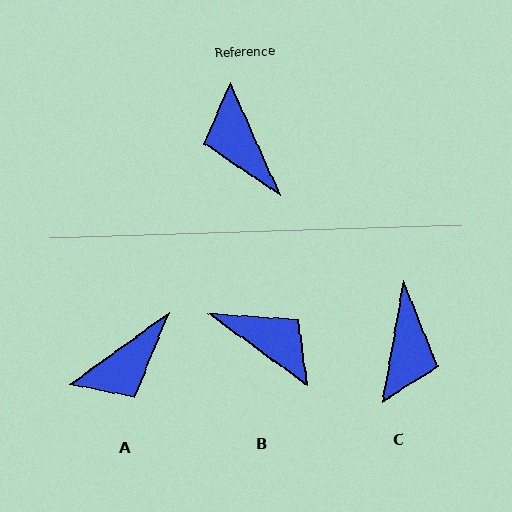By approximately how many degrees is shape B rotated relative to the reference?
Approximately 150 degrees clockwise.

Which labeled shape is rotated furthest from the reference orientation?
B, about 150 degrees away.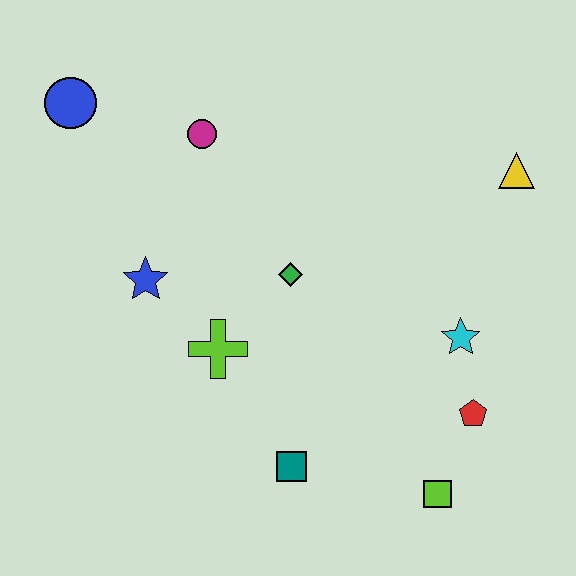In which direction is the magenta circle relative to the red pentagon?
The magenta circle is above the red pentagon.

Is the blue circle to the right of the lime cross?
No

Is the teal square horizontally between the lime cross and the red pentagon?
Yes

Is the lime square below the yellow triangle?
Yes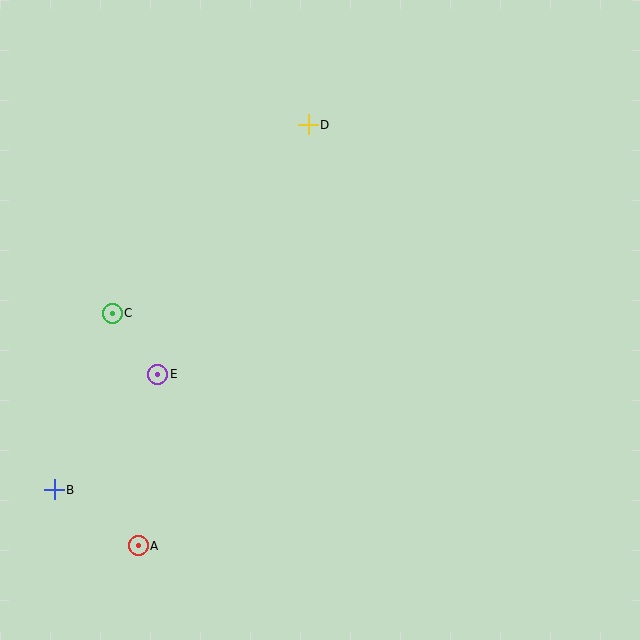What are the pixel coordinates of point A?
Point A is at (138, 546).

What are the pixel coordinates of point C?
Point C is at (112, 313).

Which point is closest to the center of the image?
Point E at (158, 374) is closest to the center.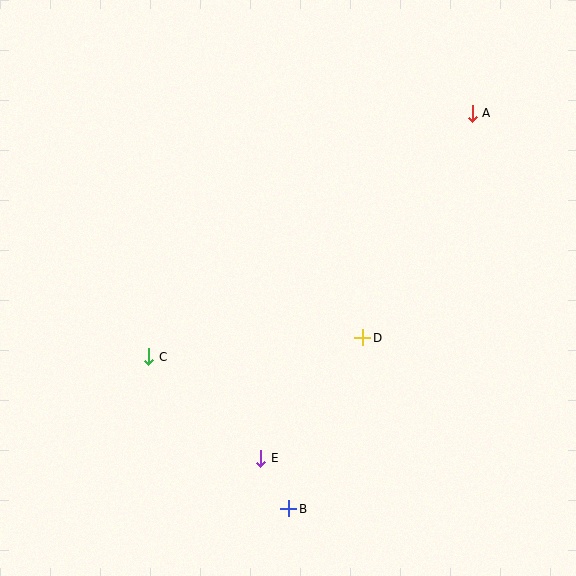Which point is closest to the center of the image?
Point D at (363, 338) is closest to the center.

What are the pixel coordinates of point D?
Point D is at (363, 338).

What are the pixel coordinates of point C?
Point C is at (149, 357).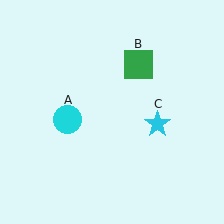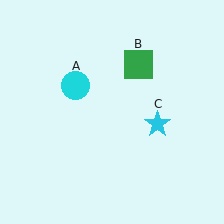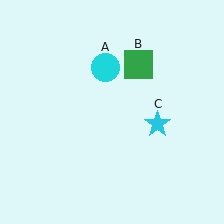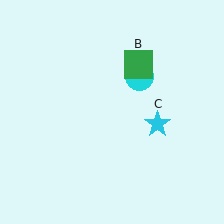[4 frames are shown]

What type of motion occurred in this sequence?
The cyan circle (object A) rotated clockwise around the center of the scene.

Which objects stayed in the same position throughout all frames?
Green square (object B) and cyan star (object C) remained stationary.